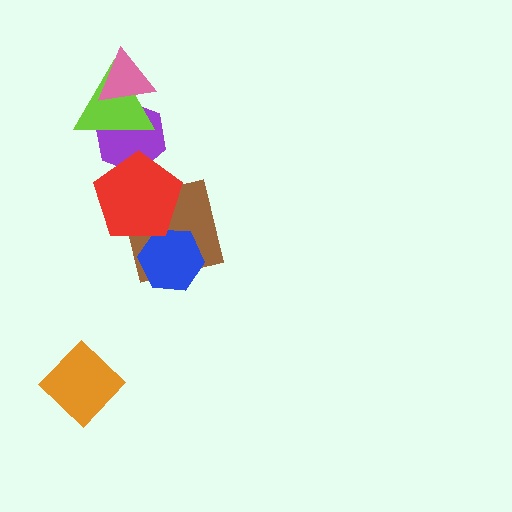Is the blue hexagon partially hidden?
Yes, it is partially covered by another shape.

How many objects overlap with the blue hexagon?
2 objects overlap with the blue hexagon.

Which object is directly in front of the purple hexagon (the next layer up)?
The lime triangle is directly in front of the purple hexagon.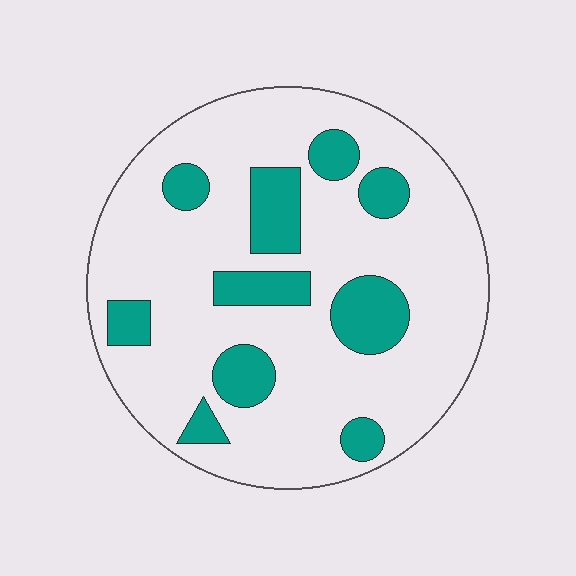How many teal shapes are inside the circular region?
10.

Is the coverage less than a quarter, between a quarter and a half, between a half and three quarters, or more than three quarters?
Less than a quarter.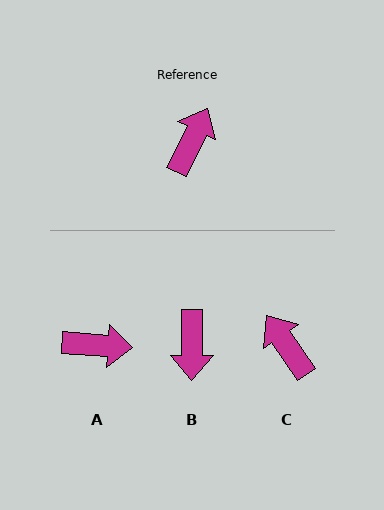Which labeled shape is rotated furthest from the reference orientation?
B, about 154 degrees away.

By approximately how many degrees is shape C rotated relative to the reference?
Approximately 60 degrees counter-clockwise.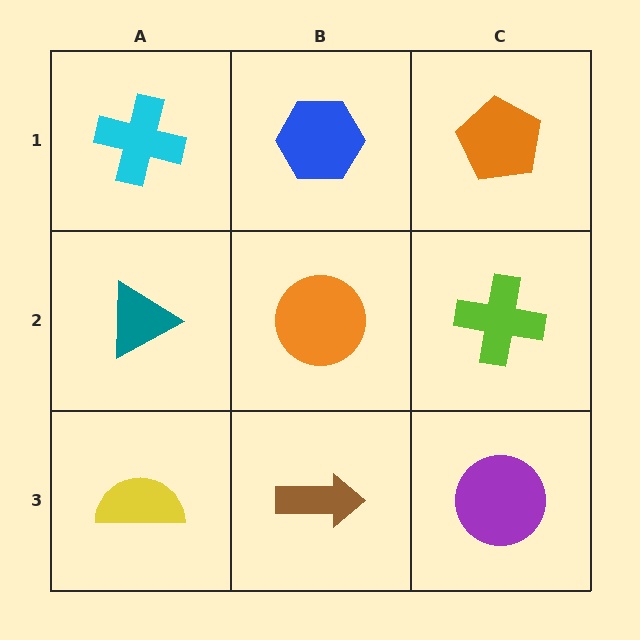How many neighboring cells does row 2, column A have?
3.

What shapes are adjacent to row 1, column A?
A teal triangle (row 2, column A), a blue hexagon (row 1, column B).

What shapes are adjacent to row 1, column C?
A lime cross (row 2, column C), a blue hexagon (row 1, column B).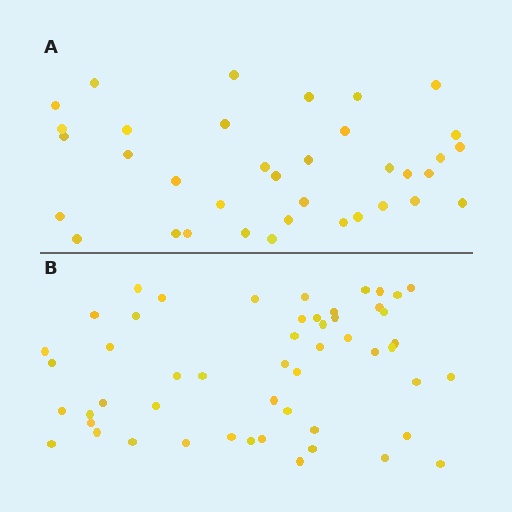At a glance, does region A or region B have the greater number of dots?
Region B (the bottom region) has more dots.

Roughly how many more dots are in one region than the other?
Region B has approximately 15 more dots than region A.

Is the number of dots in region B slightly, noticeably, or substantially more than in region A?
Region B has noticeably more, but not dramatically so. The ratio is roughly 1.4 to 1.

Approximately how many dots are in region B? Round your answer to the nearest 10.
About 50 dots. (The exact count is 52, which rounds to 50.)